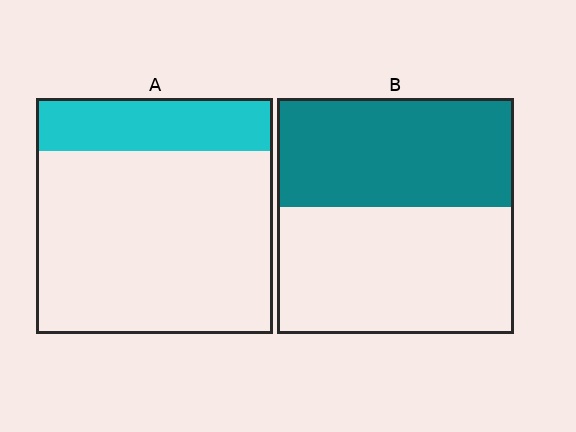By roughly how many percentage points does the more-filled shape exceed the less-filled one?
By roughly 25 percentage points (B over A).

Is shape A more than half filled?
No.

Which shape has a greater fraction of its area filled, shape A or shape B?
Shape B.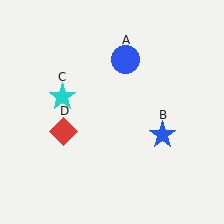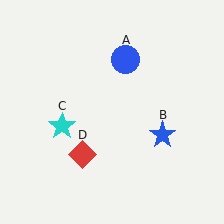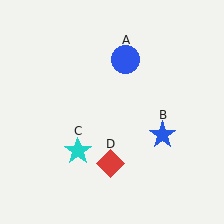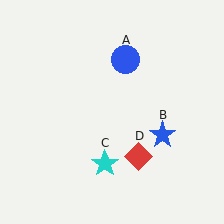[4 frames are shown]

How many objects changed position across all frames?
2 objects changed position: cyan star (object C), red diamond (object D).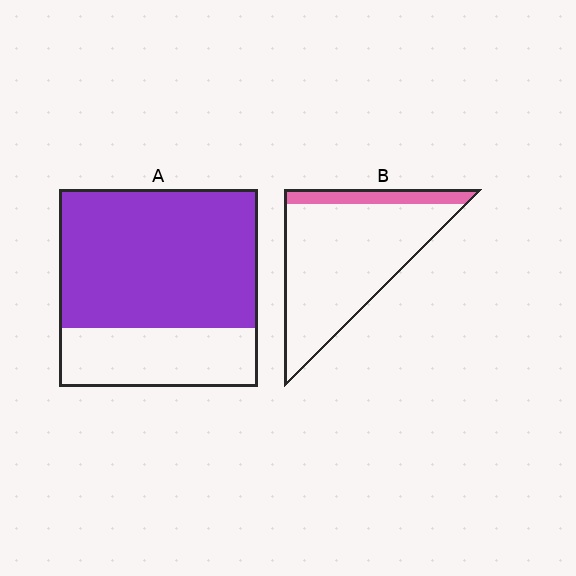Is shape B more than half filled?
No.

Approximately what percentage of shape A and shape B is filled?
A is approximately 70% and B is approximately 15%.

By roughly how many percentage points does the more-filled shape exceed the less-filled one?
By roughly 55 percentage points (A over B).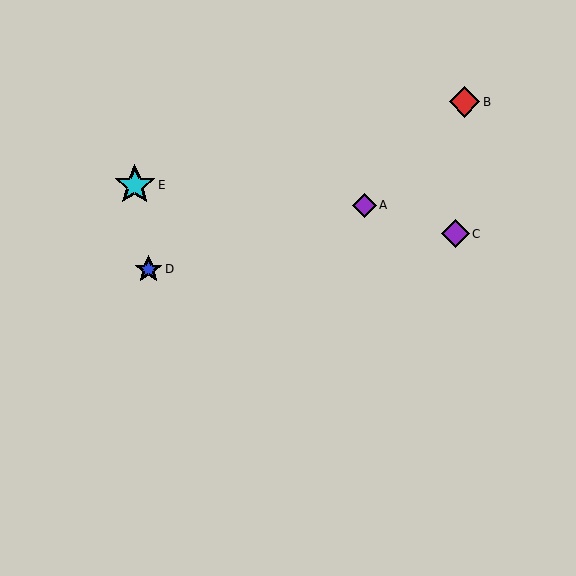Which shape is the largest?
The cyan star (labeled E) is the largest.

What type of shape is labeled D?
Shape D is a blue star.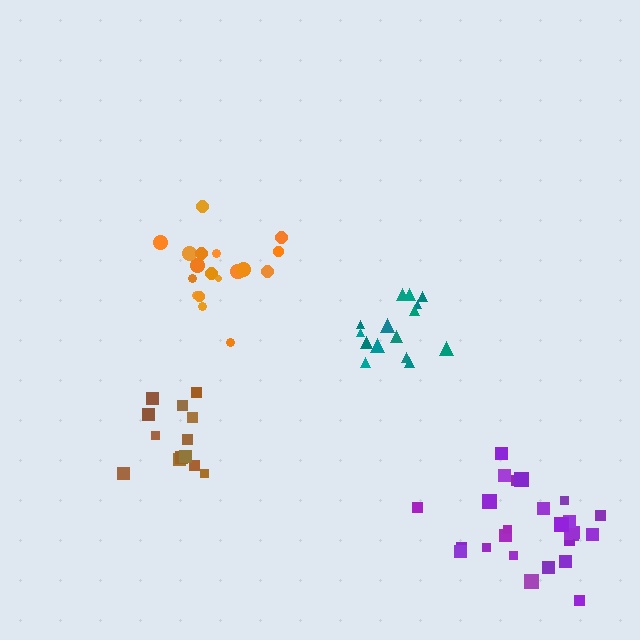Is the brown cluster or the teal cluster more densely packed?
Teal.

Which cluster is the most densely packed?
Orange.